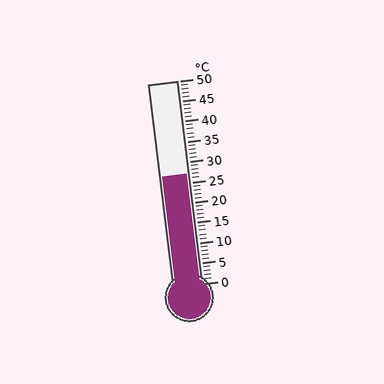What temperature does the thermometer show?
The thermometer shows approximately 27°C.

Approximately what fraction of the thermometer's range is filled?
The thermometer is filled to approximately 55% of its range.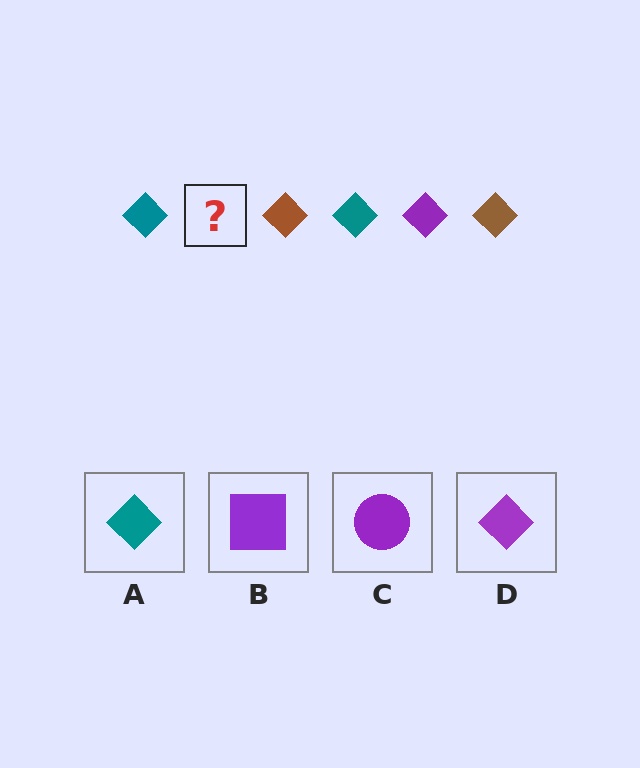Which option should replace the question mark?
Option D.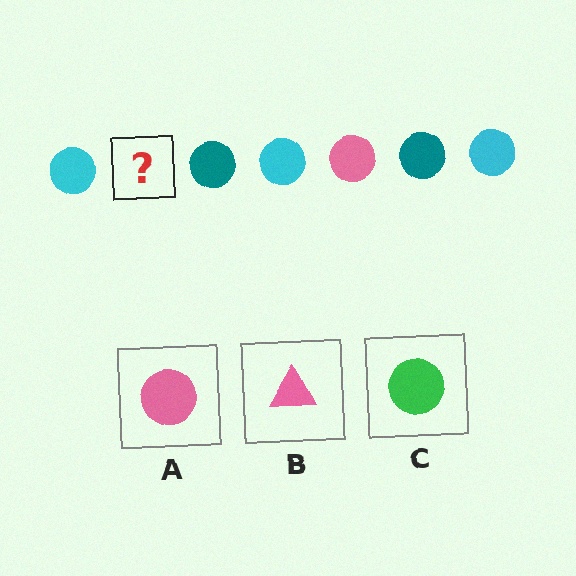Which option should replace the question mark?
Option A.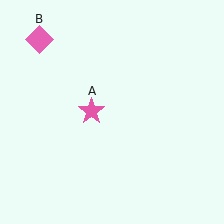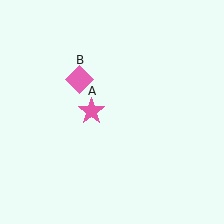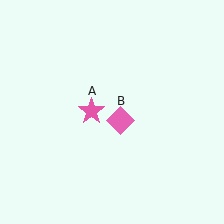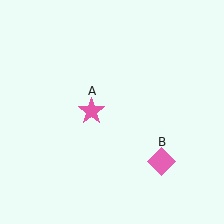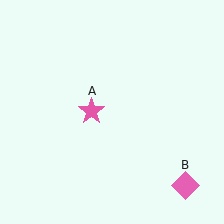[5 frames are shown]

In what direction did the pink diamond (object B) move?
The pink diamond (object B) moved down and to the right.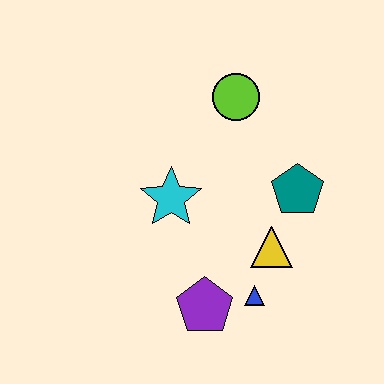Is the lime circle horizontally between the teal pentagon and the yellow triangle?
No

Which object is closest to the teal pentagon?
The yellow triangle is closest to the teal pentagon.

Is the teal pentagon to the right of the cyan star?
Yes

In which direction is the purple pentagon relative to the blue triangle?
The purple pentagon is to the left of the blue triangle.